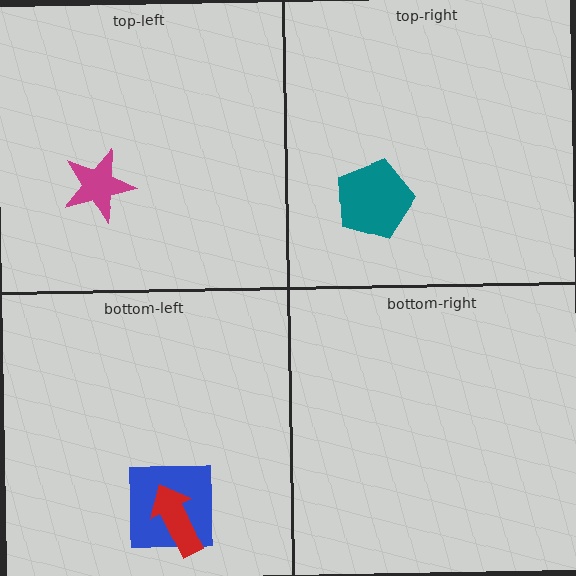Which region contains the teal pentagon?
The top-right region.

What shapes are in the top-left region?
The magenta star.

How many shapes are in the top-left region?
1.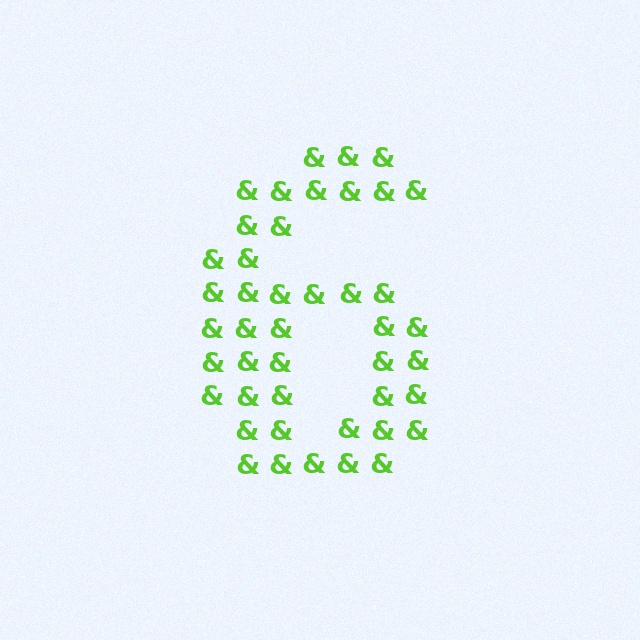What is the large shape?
The large shape is the digit 6.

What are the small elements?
The small elements are ampersands.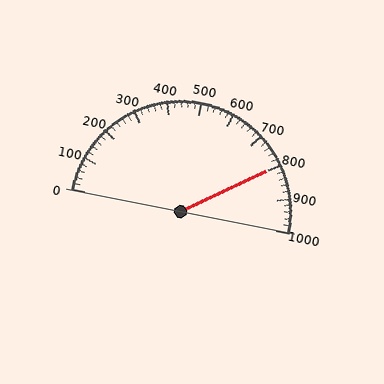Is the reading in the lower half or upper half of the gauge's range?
The reading is in the upper half of the range (0 to 1000).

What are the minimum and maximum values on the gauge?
The gauge ranges from 0 to 1000.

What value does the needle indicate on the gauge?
The needle indicates approximately 800.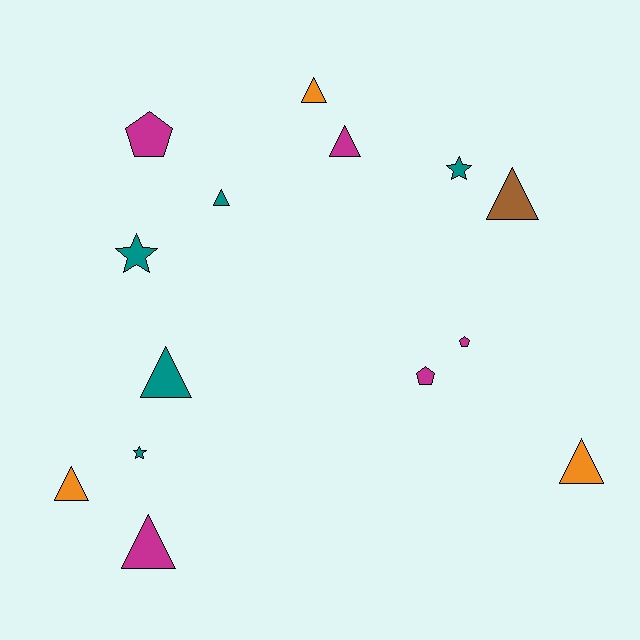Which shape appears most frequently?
Triangle, with 8 objects.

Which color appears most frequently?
Teal, with 5 objects.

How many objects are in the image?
There are 14 objects.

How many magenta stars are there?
There are no magenta stars.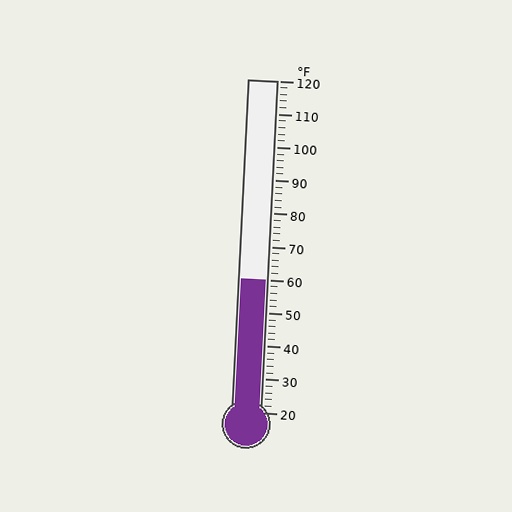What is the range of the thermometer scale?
The thermometer scale ranges from 20°F to 120°F.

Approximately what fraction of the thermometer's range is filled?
The thermometer is filled to approximately 40% of its range.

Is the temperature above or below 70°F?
The temperature is below 70°F.